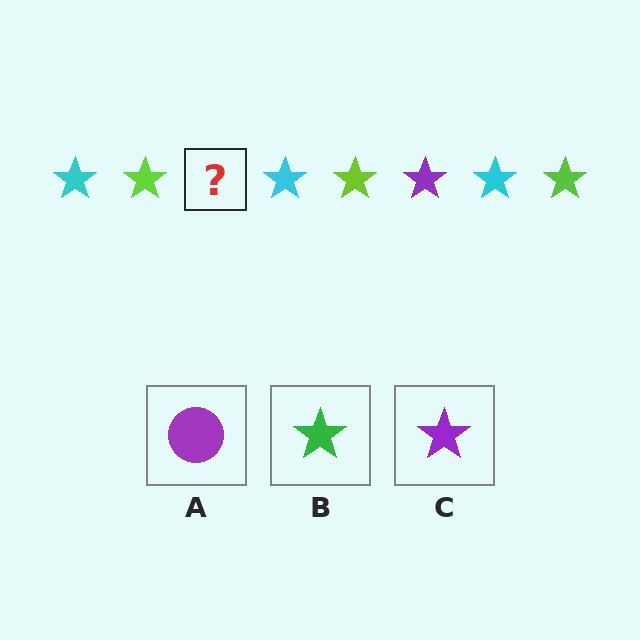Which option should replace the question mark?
Option C.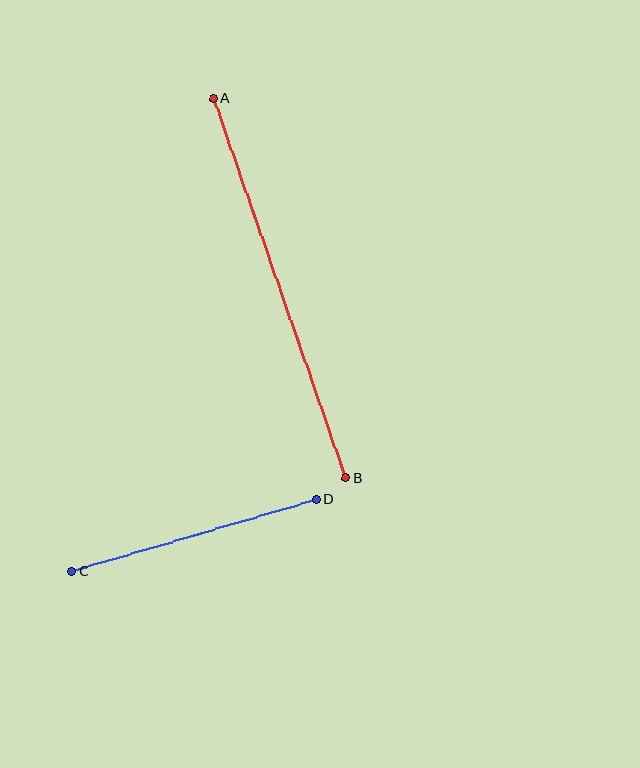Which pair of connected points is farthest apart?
Points A and B are farthest apart.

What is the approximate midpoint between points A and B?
The midpoint is at approximately (280, 288) pixels.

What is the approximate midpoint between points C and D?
The midpoint is at approximately (194, 535) pixels.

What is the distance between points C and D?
The distance is approximately 254 pixels.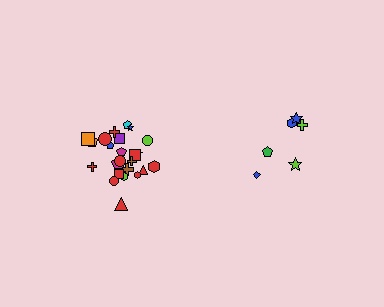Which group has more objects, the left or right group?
The left group.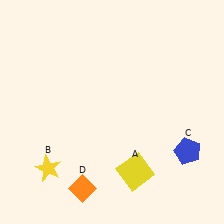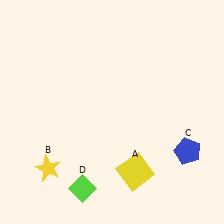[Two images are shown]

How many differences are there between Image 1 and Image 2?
There is 1 difference between the two images.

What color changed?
The diamond (D) changed from orange in Image 1 to lime in Image 2.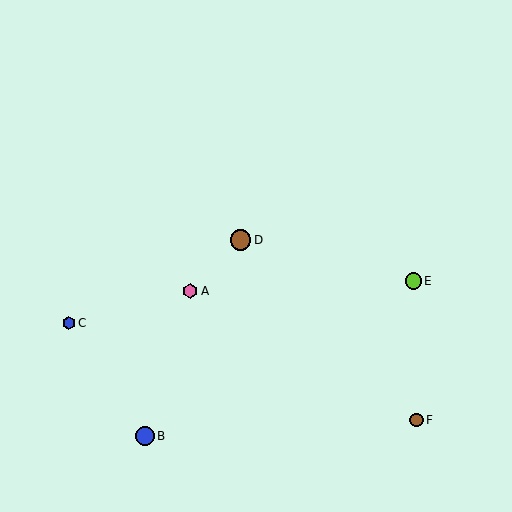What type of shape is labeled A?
Shape A is a pink hexagon.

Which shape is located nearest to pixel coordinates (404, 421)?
The brown circle (labeled F) at (417, 420) is nearest to that location.